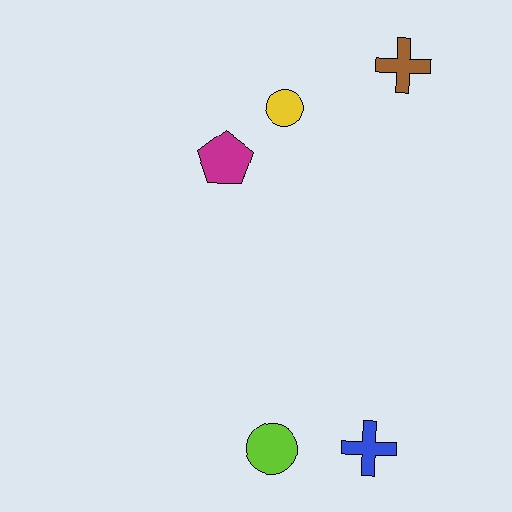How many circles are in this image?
There are 2 circles.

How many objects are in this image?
There are 5 objects.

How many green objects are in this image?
There are no green objects.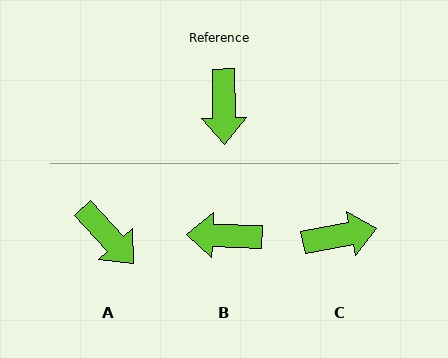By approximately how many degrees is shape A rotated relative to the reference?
Approximately 42 degrees counter-clockwise.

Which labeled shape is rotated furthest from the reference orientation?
C, about 100 degrees away.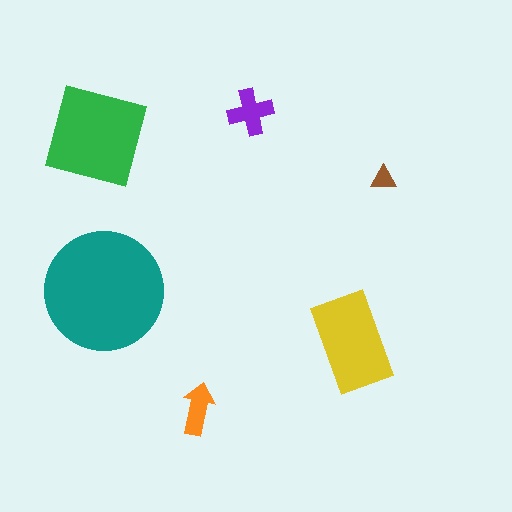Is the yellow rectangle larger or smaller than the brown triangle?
Larger.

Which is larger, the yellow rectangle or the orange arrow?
The yellow rectangle.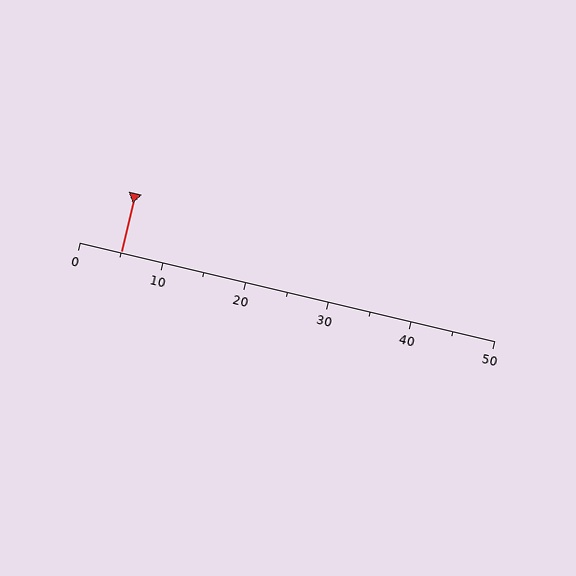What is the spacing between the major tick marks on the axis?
The major ticks are spaced 10 apart.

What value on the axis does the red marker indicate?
The marker indicates approximately 5.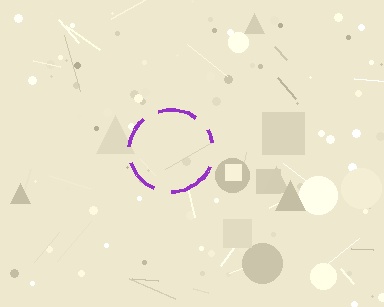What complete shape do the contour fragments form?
The contour fragments form a circle.